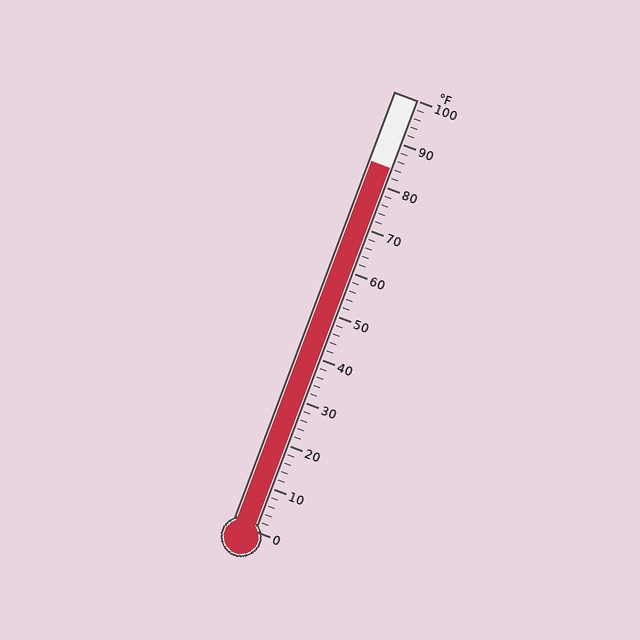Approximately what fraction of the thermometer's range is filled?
The thermometer is filled to approximately 85% of its range.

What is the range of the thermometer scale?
The thermometer scale ranges from 0°F to 100°F.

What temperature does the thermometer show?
The thermometer shows approximately 84°F.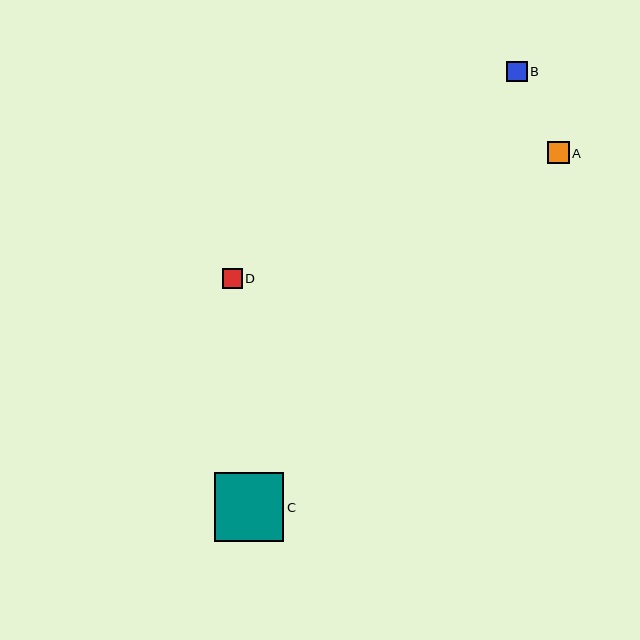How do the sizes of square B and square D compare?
Square B and square D are approximately the same size.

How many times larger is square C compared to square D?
Square C is approximately 3.5 times the size of square D.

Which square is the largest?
Square C is the largest with a size of approximately 70 pixels.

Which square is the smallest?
Square D is the smallest with a size of approximately 20 pixels.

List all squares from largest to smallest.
From largest to smallest: C, A, B, D.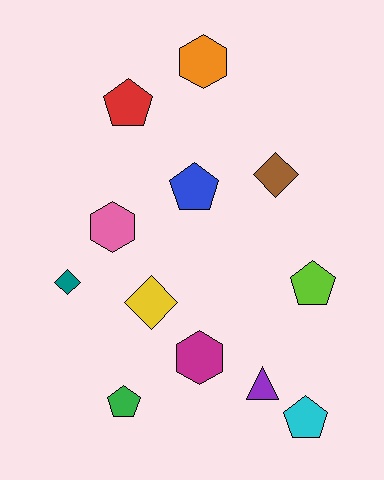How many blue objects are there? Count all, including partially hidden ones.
There is 1 blue object.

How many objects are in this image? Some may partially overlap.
There are 12 objects.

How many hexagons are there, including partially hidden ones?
There are 3 hexagons.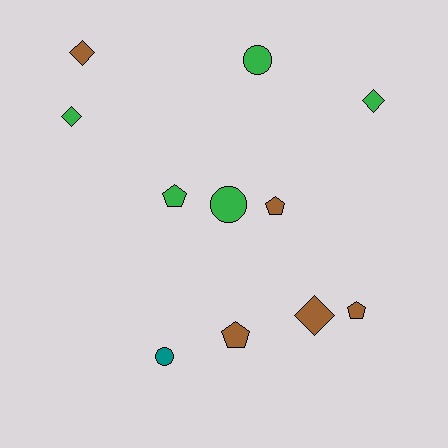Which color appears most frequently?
Brown, with 5 objects.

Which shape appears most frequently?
Diamond, with 4 objects.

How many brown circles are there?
There are no brown circles.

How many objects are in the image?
There are 11 objects.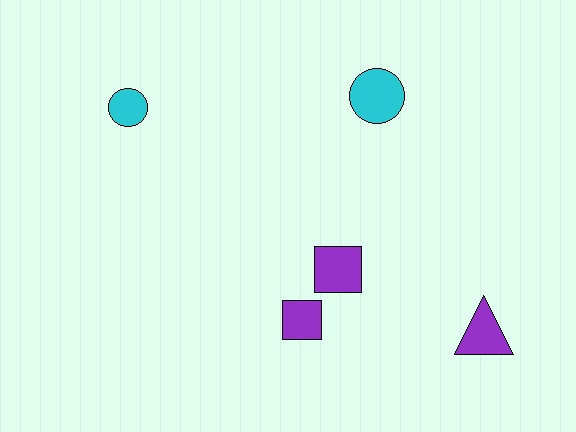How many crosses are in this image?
There are no crosses.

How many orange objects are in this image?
There are no orange objects.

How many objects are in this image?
There are 5 objects.